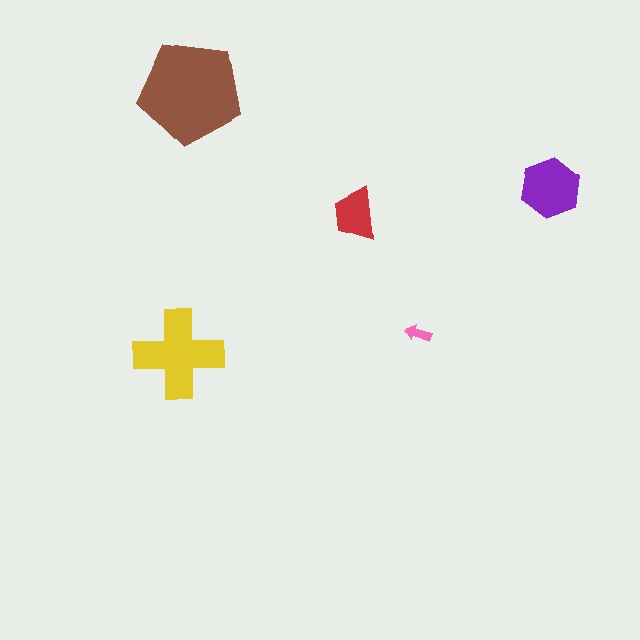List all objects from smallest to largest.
The pink arrow, the red trapezoid, the purple hexagon, the yellow cross, the brown pentagon.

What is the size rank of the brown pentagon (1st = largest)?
1st.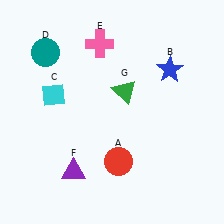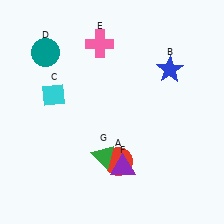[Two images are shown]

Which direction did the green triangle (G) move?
The green triangle (G) moved down.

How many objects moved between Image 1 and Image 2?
2 objects moved between the two images.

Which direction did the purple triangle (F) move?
The purple triangle (F) moved right.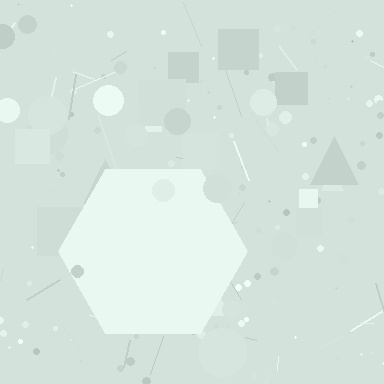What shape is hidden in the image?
A hexagon is hidden in the image.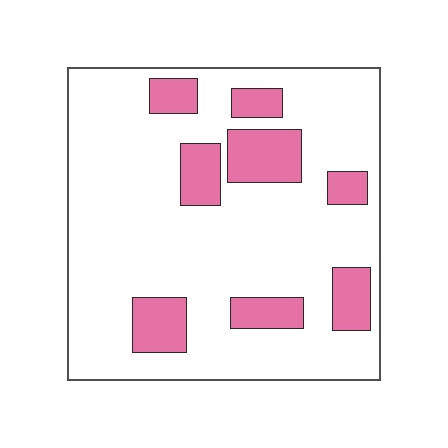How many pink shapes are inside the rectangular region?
8.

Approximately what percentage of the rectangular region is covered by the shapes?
Approximately 20%.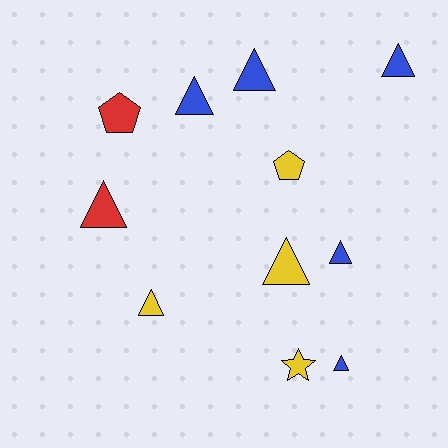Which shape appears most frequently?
Triangle, with 8 objects.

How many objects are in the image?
There are 11 objects.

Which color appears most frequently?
Blue, with 5 objects.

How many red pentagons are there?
There is 1 red pentagon.